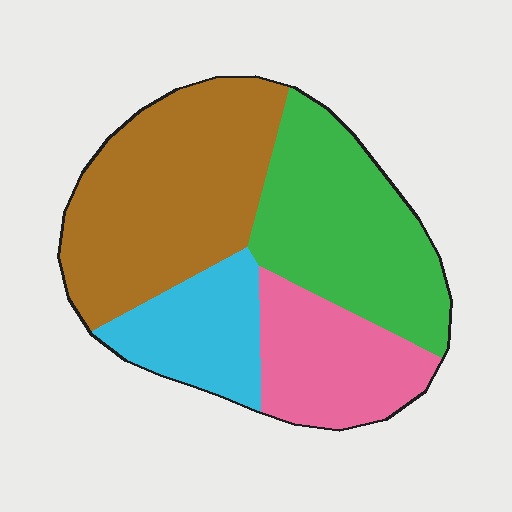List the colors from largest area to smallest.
From largest to smallest: brown, green, pink, cyan.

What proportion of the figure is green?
Green takes up about one third (1/3) of the figure.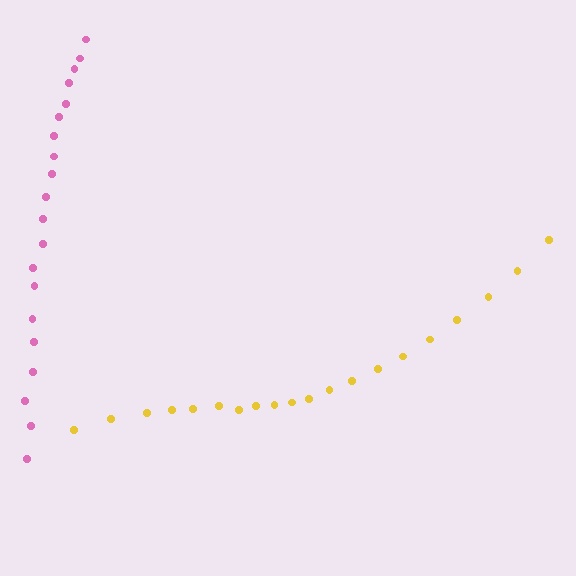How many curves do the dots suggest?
There are 2 distinct paths.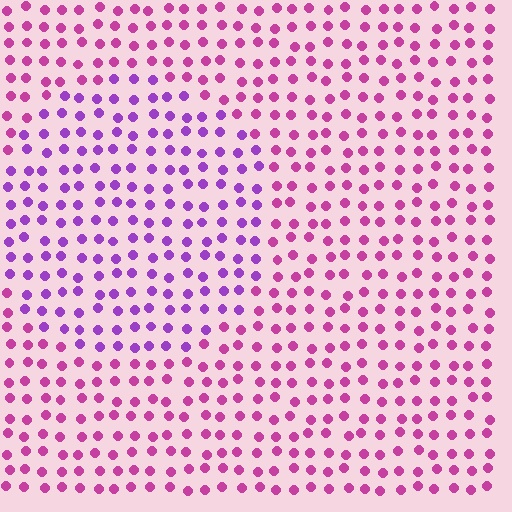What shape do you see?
I see a circle.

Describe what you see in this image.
The image is filled with small magenta elements in a uniform arrangement. A circle-shaped region is visible where the elements are tinted to a slightly different hue, forming a subtle color boundary.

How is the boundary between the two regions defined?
The boundary is defined purely by a slight shift in hue (about 36 degrees). Spacing, size, and orientation are identical on both sides.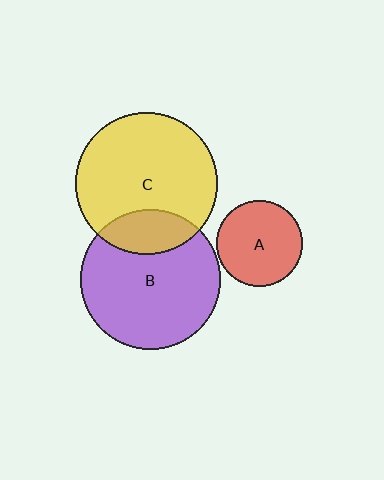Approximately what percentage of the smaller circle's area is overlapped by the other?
Approximately 20%.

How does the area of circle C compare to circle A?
Approximately 2.7 times.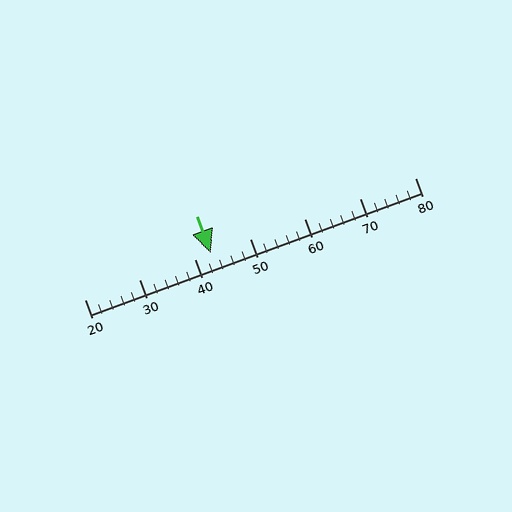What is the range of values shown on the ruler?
The ruler shows values from 20 to 80.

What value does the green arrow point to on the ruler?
The green arrow points to approximately 43.